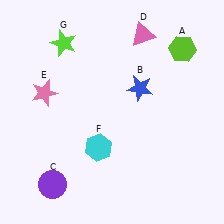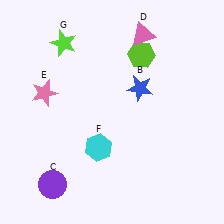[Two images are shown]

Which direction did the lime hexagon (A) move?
The lime hexagon (A) moved left.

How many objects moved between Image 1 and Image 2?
1 object moved between the two images.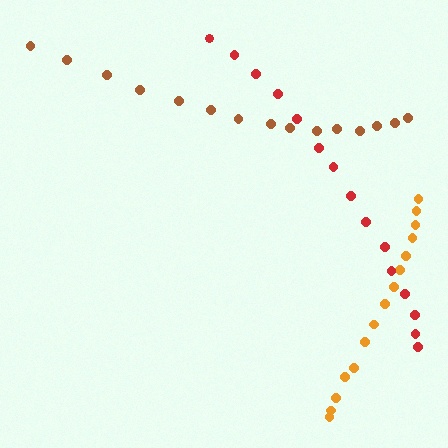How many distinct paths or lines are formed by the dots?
There are 3 distinct paths.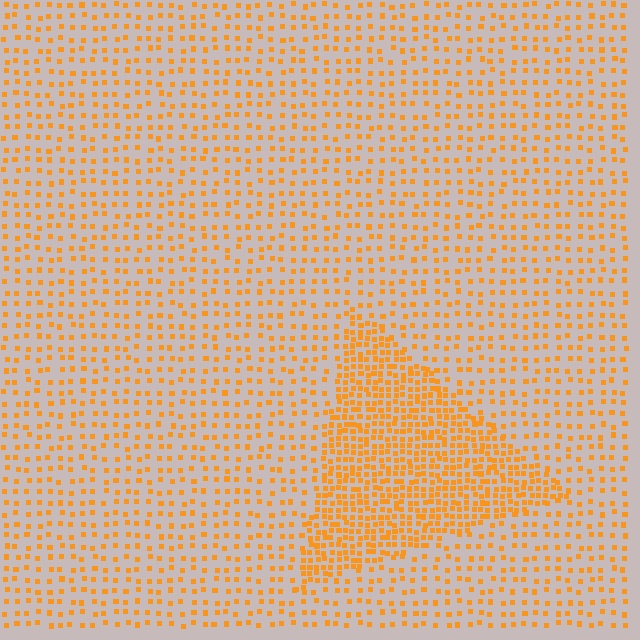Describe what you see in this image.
The image contains small orange elements arranged at two different densities. A triangle-shaped region is visible where the elements are more densely packed than the surrounding area.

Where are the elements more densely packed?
The elements are more densely packed inside the triangle boundary.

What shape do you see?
I see a triangle.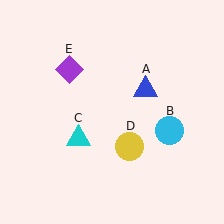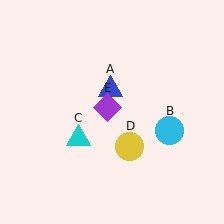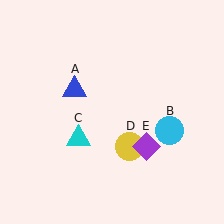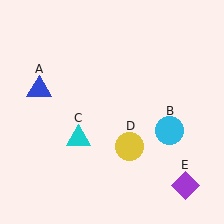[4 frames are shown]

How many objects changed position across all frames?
2 objects changed position: blue triangle (object A), purple diamond (object E).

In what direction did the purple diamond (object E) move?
The purple diamond (object E) moved down and to the right.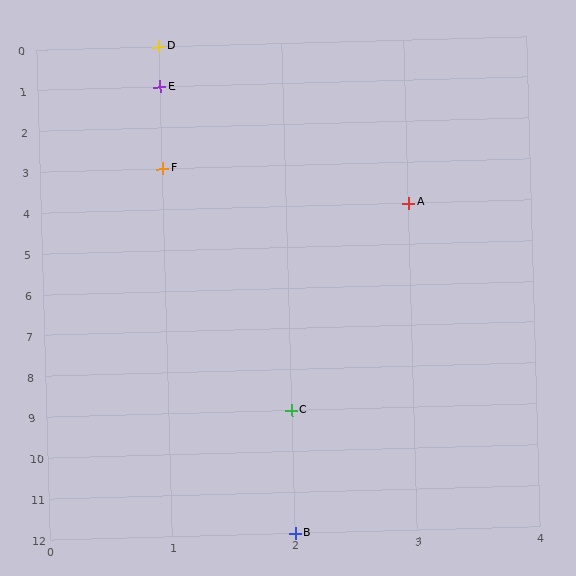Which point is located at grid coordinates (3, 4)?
Point A is at (3, 4).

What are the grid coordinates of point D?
Point D is at grid coordinates (1, 0).